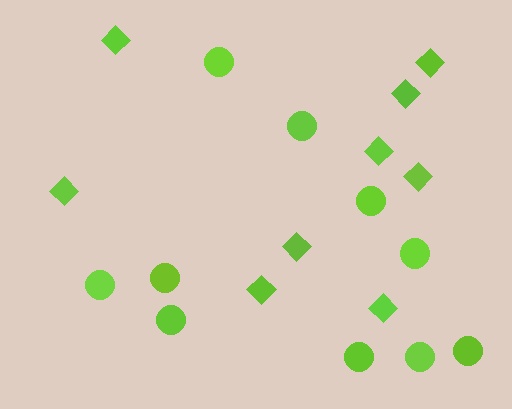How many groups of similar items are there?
There are 2 groups: one group of circles (10) and one group of diamonds (9).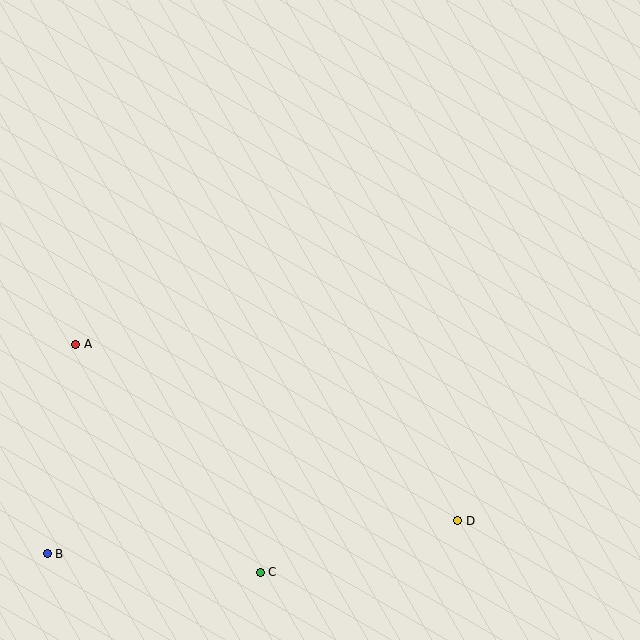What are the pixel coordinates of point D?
Point D is at (458, 521).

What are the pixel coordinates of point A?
Point A is at (76, 344).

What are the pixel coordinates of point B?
Point B is at (47, 554).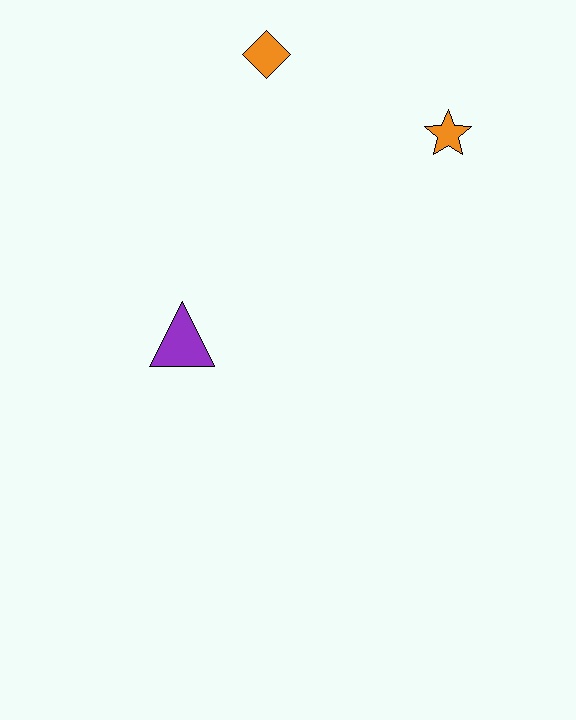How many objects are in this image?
There are 3 objects.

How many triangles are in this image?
There is 1 triangle.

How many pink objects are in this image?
There are no pink objects.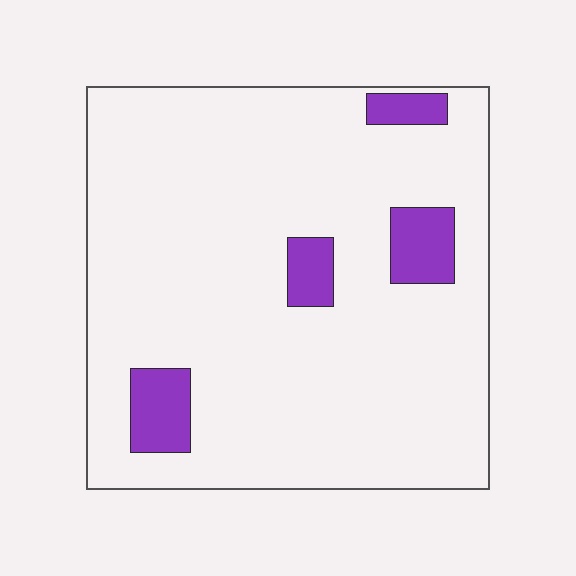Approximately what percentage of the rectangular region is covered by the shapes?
Approximately 10%.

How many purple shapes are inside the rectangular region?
4.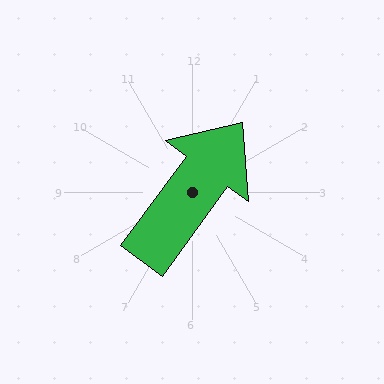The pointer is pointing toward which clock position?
Roughly 1 o'clock.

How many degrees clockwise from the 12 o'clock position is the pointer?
Approximately 36 degrees.